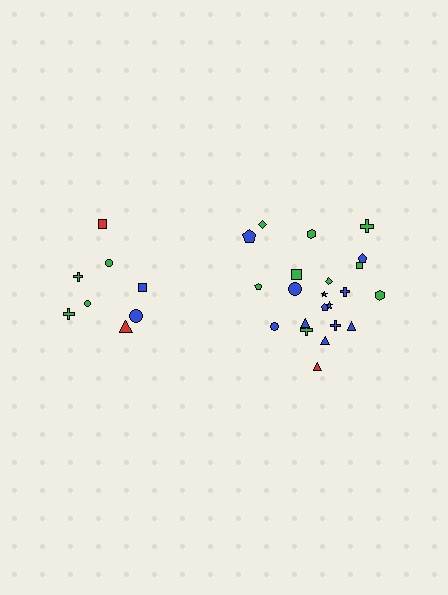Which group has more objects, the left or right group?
The right group.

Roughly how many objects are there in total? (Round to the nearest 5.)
Roughly 30 objects in total.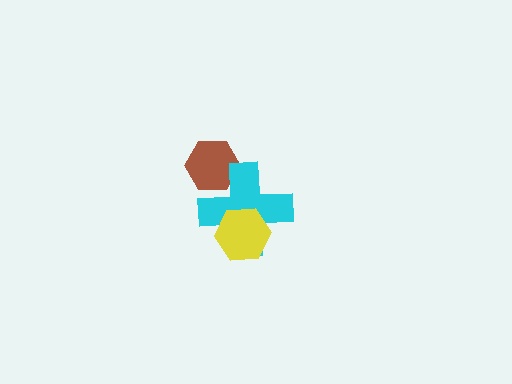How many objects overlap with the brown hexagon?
1 object overlaps with the brown hexagon.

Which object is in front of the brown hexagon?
The cyan cross is in front of the brown hexagon.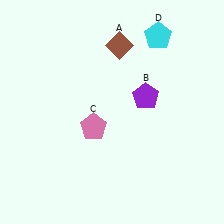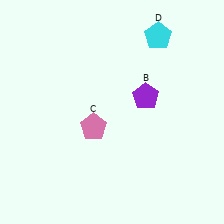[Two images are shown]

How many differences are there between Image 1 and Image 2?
There is 1 difference between the two images.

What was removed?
The brown diamond (A) was removed in Image 2.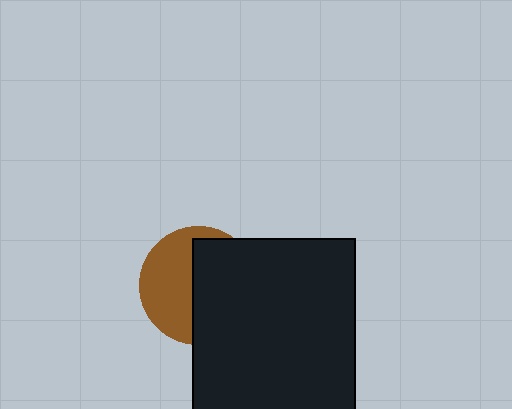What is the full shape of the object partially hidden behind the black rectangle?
The partially hidden object is a brown circle.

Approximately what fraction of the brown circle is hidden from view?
Roughly 54% of the brown circle is hidden behind the black rectangle.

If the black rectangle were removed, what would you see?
You would see the complete brown circle.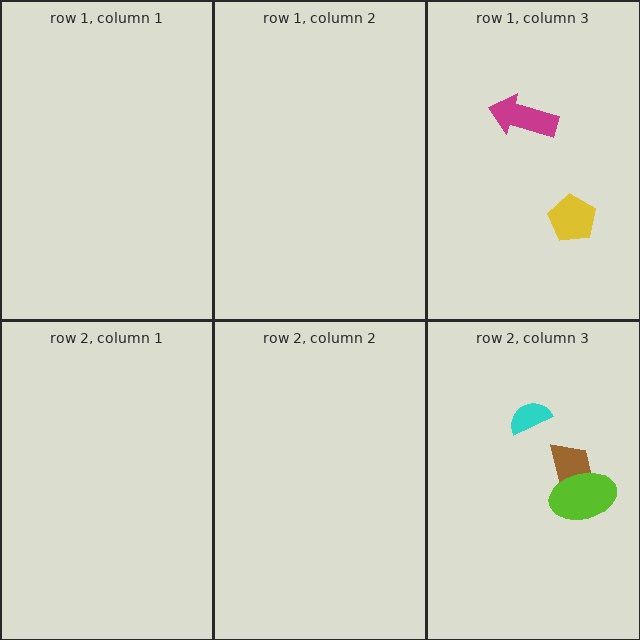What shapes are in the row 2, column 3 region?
The brown trapezoid, the cyan semicircle, the lime ellipse.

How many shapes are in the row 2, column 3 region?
3.